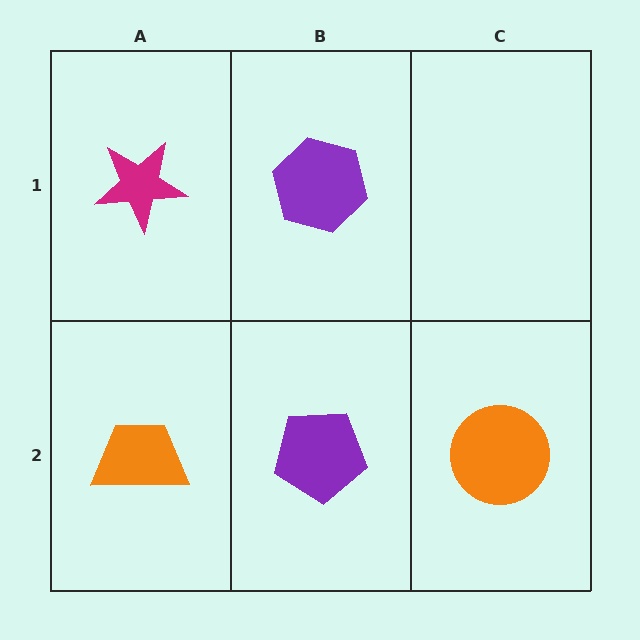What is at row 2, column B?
A purple pentagon.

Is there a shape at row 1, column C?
No, that cell is empty.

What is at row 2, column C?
An orange circle.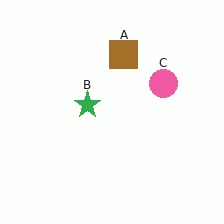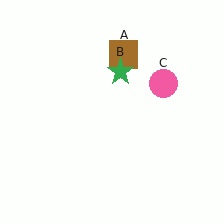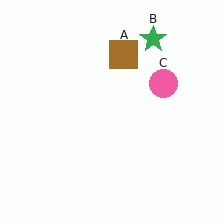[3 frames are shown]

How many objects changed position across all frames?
1 object changed position: green star (object B).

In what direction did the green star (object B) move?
The green star (object B) moved up and to the right.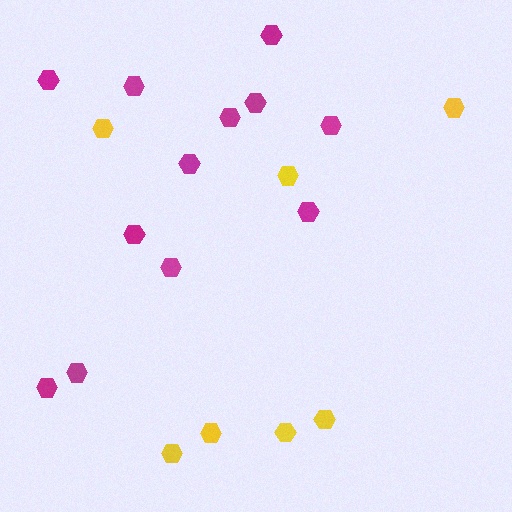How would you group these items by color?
There are 2 groups: one group of yellow hexagons (7) and one group of magenta hexagons (12).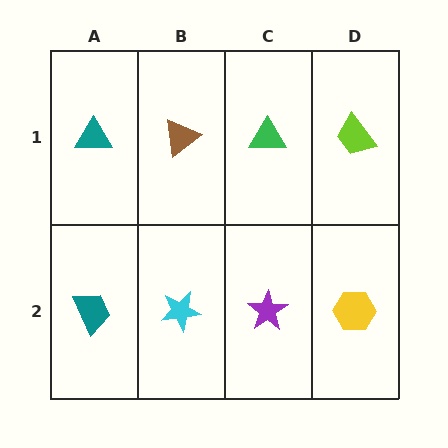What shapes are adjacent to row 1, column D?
A yellow hexagon (row 2, column D), a green triangle (row 1, column C).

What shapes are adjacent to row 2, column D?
A lime trapezoid (row 1, column D), a purple star (row 2, column C).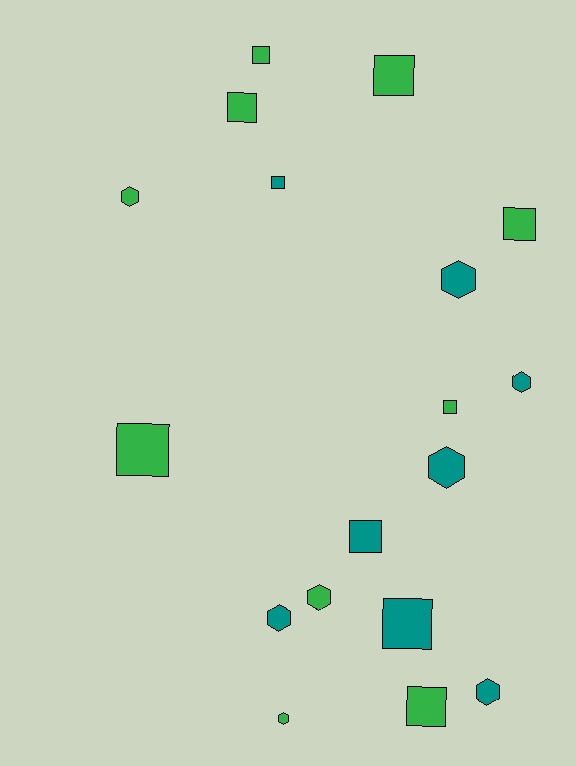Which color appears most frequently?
Green, with 10 objects.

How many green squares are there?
There are 7 green squares.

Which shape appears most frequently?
Square, with 10 objects.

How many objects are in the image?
There are 18 objects.